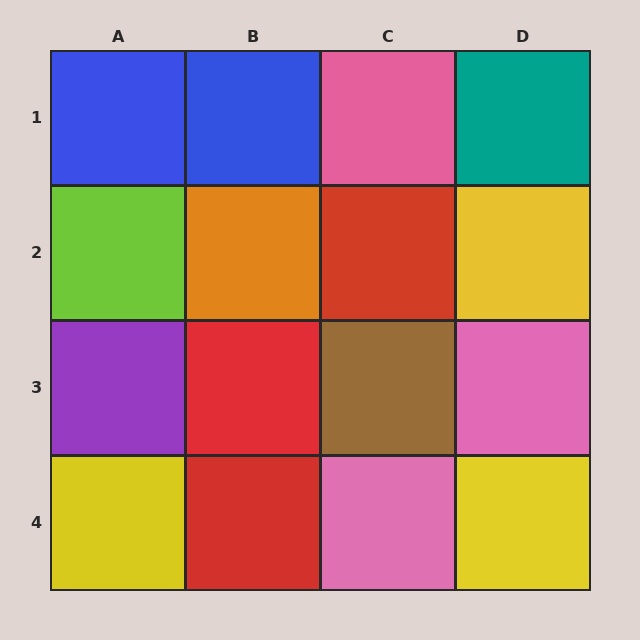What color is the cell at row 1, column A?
Blue.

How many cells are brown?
1 cell is brown.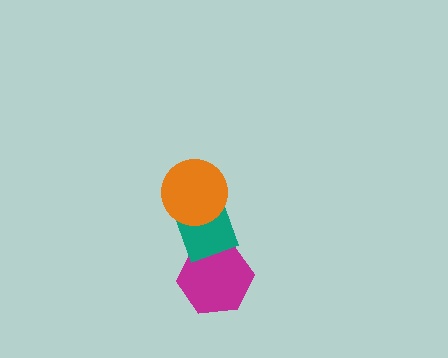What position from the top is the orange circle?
The orange circle is 1st from the top.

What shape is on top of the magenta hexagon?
The teal diamond is on top of the magenta hexagon.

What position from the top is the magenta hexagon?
The magenta hexagon is 3rd from the top.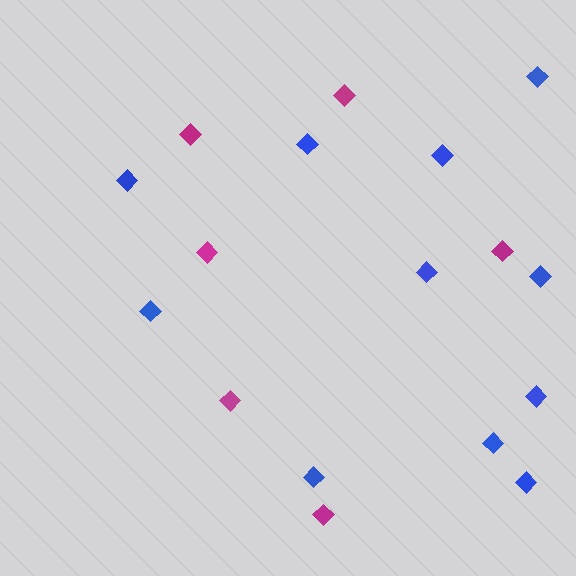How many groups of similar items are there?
There are 2 groups: one group of blue diamonds (11) and one group of magenta diamonds (6).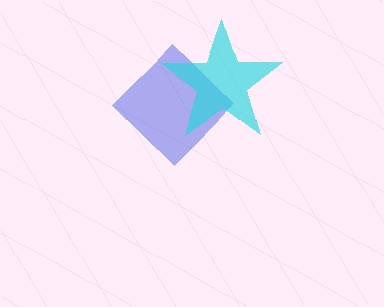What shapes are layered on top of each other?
The layered shapes are: a blue diamond, a cyan star.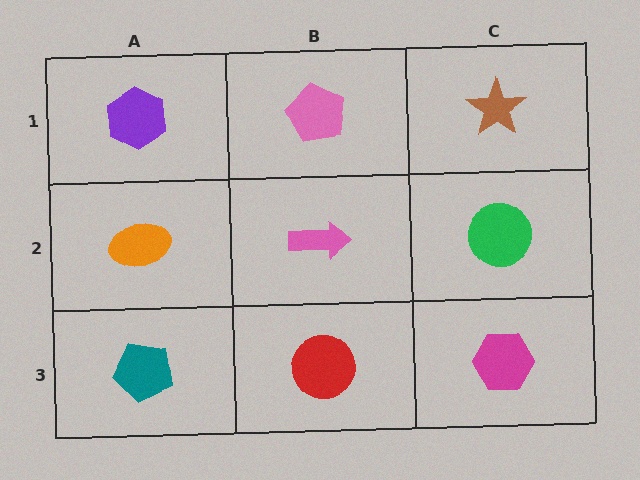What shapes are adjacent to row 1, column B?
A pink arrow (row 2, column B), a purple hexagon (row 1, column A), a brown star (row 1, column C).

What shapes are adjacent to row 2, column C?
A brown star (row 1, column C), a magenta hexagon (row 3, column C), a pink arrow (row 2, column B).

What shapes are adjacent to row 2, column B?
A pink pentagon (row 1, column B), a red circle (row 3, column B), an orange ellipse (row 2, column A), a green circle (row 2, column C).